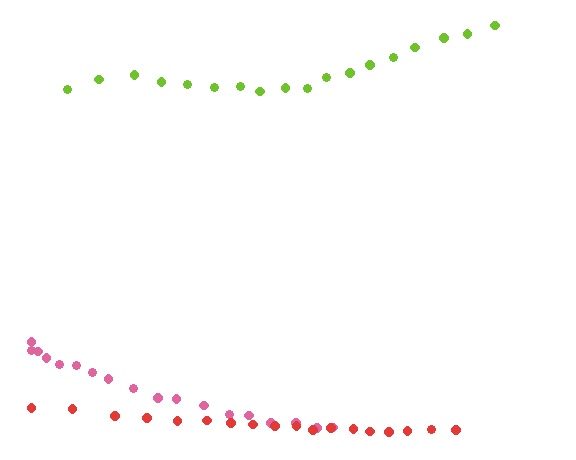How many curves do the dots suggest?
There are 3 distinct paths.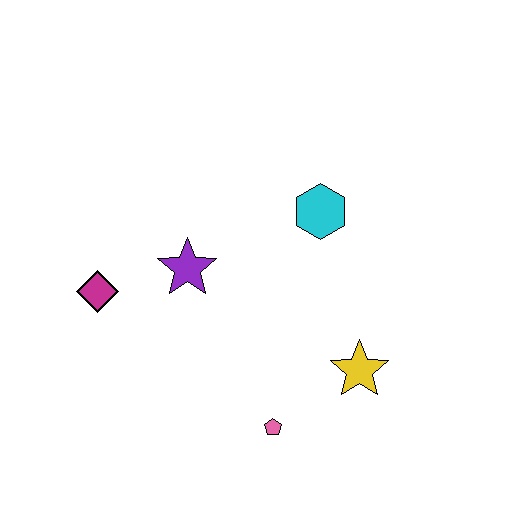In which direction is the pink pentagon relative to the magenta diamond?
The pink pentagon is to the right of the magenta diamond.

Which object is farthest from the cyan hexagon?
The magenta diamond is farthest from the cyan hexagon.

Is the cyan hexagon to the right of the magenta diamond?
Yes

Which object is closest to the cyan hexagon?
The purple star is closest to the cyan hexagon.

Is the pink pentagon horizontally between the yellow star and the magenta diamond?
Yes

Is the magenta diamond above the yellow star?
Yes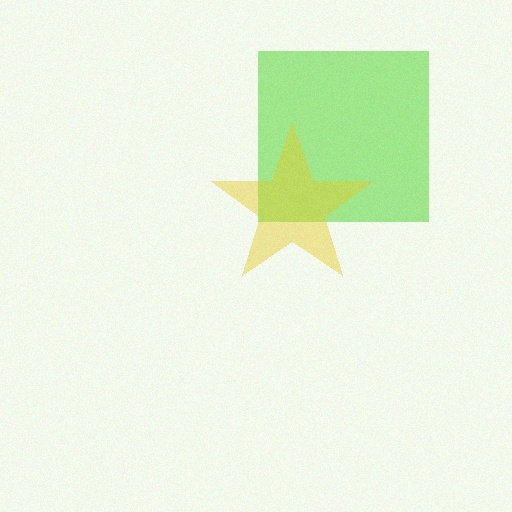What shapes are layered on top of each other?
The layered shapes are: a lime square, a yellow star.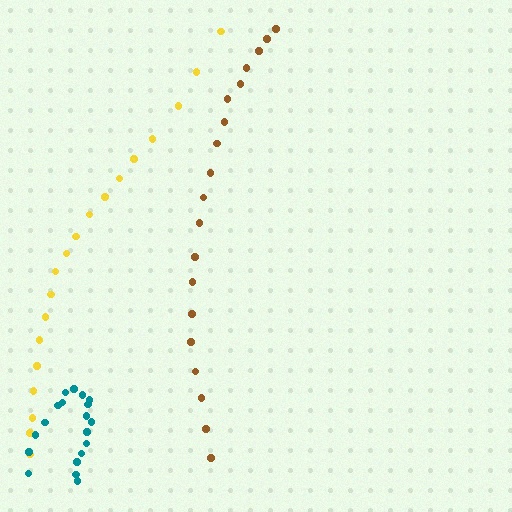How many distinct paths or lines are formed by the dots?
There are 3 distinct paths.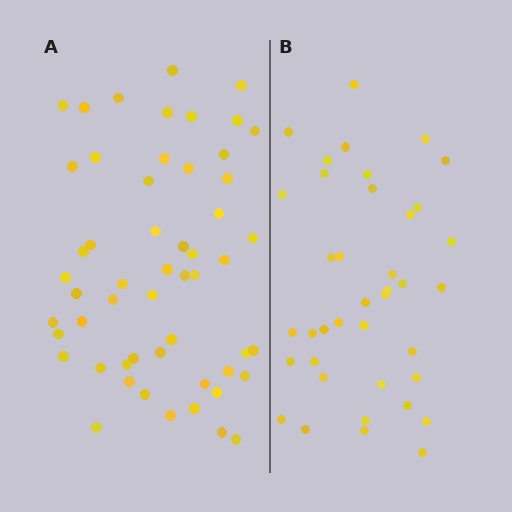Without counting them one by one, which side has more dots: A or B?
Region A (the left region) has more dots.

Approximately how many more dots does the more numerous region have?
Region A has approximately 15 more dots than region B.